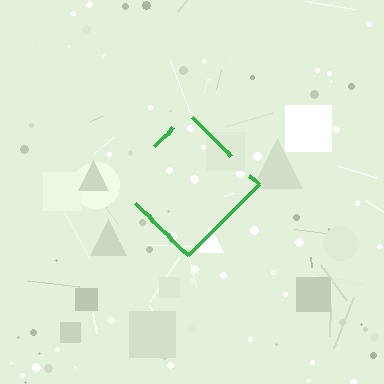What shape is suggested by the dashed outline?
The dashed outline suggests a diamond.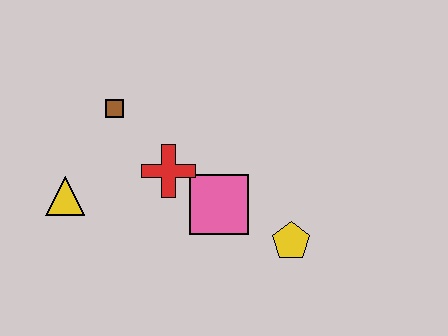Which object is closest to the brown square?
The red cross is closest to the brown square.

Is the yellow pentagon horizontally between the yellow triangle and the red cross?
No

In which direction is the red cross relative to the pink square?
The red cross is to the left of the pink square.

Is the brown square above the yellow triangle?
Yes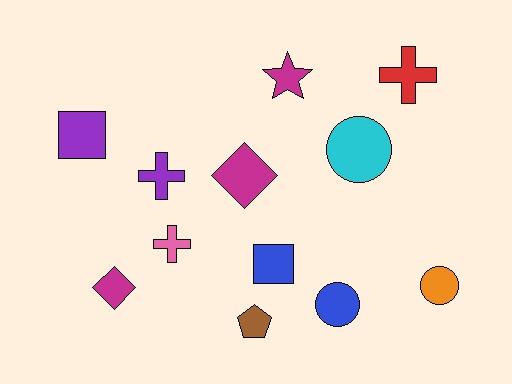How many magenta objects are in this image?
There are 3 magenta objects.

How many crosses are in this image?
There are 3 crosses.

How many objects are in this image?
There are 12 objects.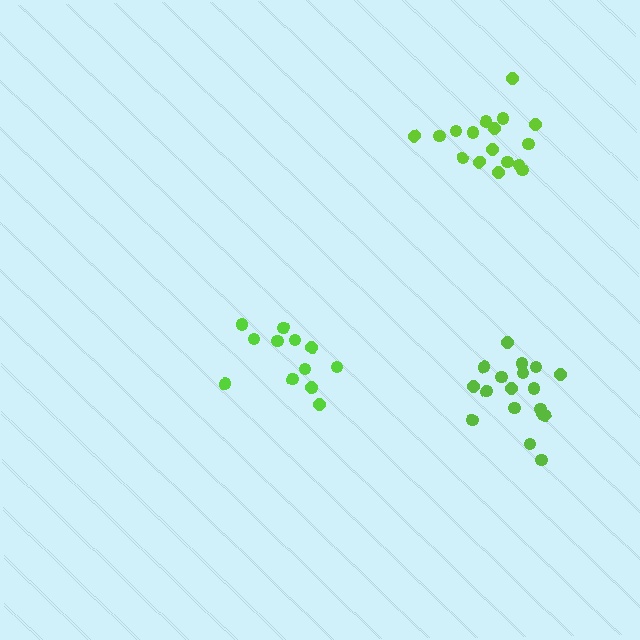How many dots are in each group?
Group 1: 13 dots, Group 2: 17 dots, Group 3: 18 dots (48 total).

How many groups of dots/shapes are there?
There are 3 groups.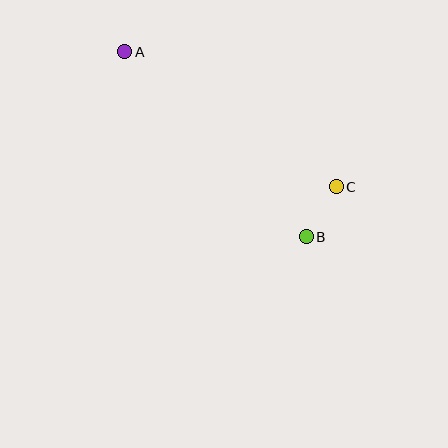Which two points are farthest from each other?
Points A and B are farthest from each other.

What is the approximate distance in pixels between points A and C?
The distance between A and C is approximately 251 pixels.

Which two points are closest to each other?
Points B and C are closest to each other.